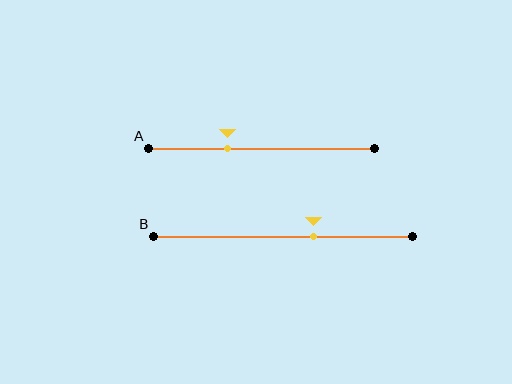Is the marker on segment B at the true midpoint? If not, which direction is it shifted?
No, the marker on segment B is shifted to the right by about 12% of the segment length.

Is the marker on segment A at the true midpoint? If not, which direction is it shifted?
No, the marker on segment A is shifted to the left by about 15% of the segment length.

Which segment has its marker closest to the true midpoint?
Segment B has its marker closest to the true midpoint.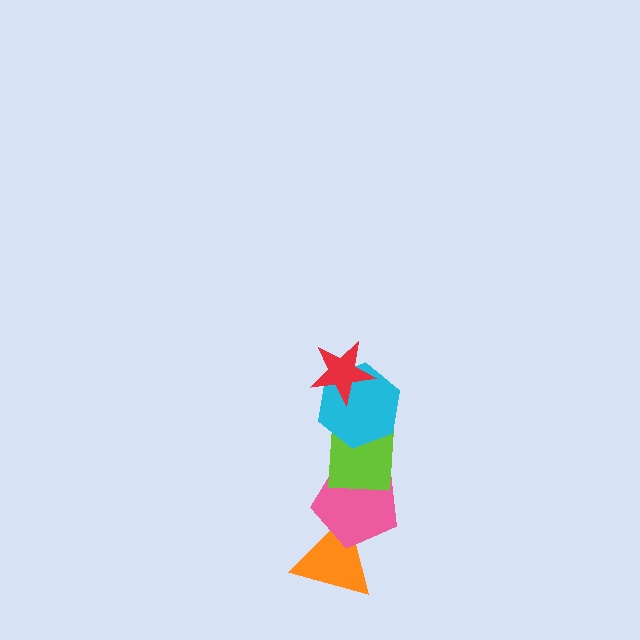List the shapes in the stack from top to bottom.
From top to bottom: the red star, the cyan hexagon, the lime square, the pink pentagon, the orange triangle.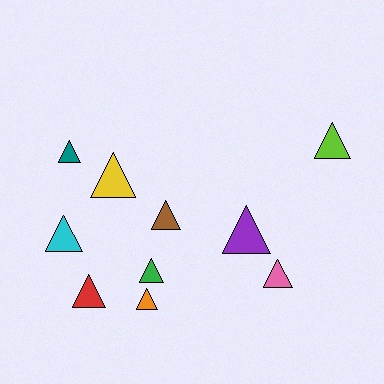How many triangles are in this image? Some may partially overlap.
There are 10 triangles.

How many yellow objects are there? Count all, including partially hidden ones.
There is 1 yellow object.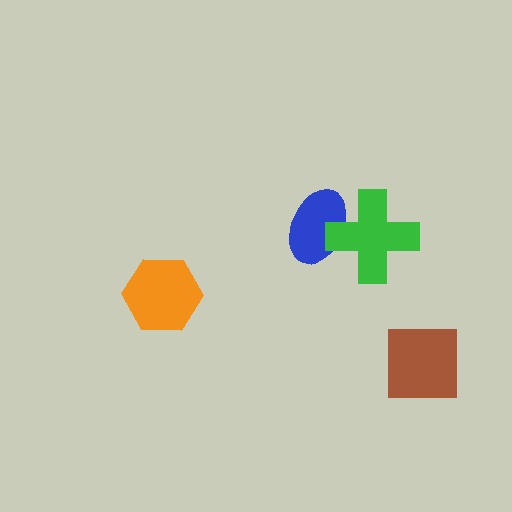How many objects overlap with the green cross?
1 object overlaps with the green cross.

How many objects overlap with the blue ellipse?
1 object overlaps with the blue ellipse.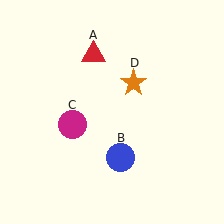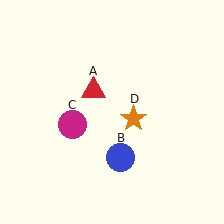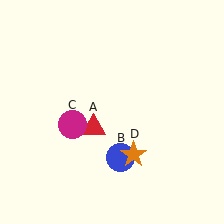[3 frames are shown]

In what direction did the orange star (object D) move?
The orange star (object D) moved down.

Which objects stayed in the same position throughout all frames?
Blue circle (object B) and magenta circle (object C) remained stationary.